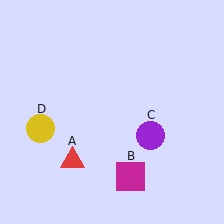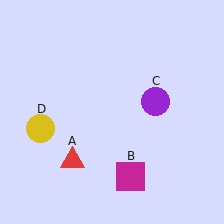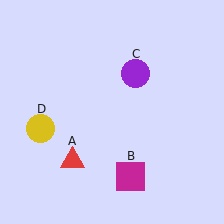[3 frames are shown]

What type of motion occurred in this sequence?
The purple circle (object C) rotated counterclockwise around the center of the scene.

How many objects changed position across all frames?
1 object changed position: purple circle (object C).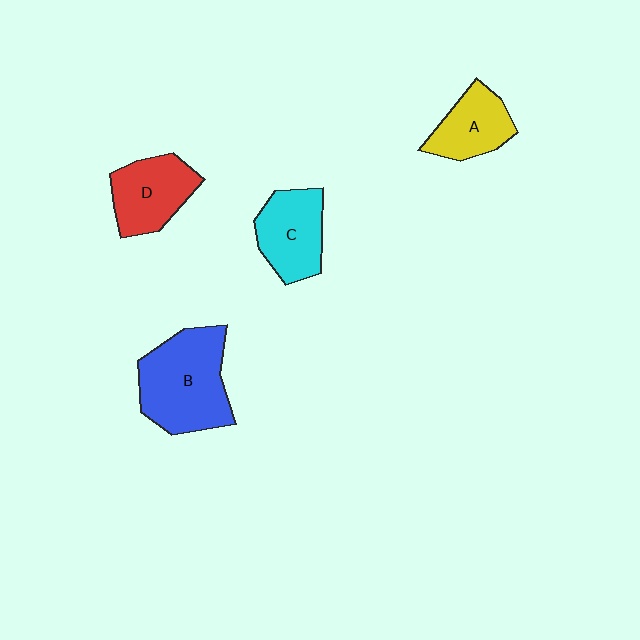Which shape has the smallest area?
Shape A (yellow).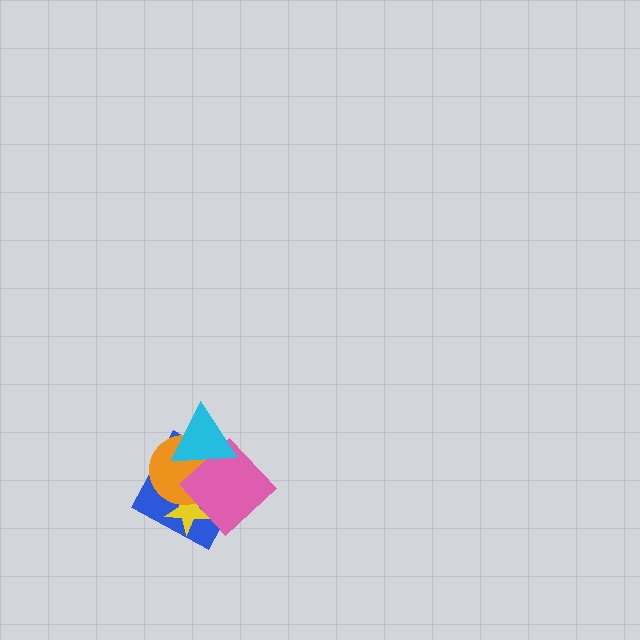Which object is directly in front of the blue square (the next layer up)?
The yellow star is directly in front of the blue square.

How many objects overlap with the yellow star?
3 objects overlap with the yellow star.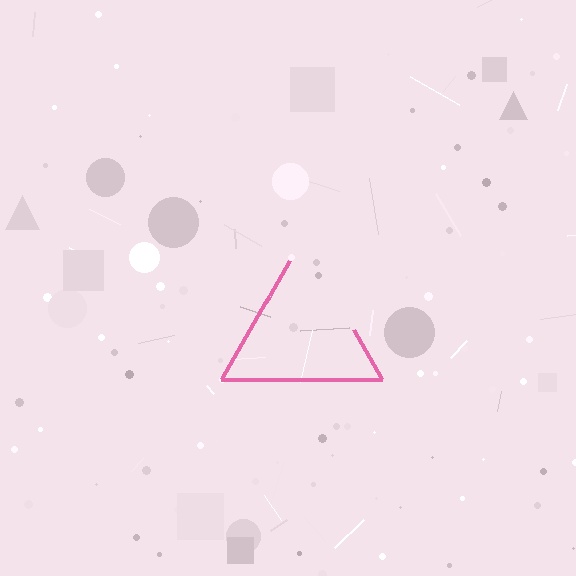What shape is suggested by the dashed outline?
The dashed outline suggests a triangle.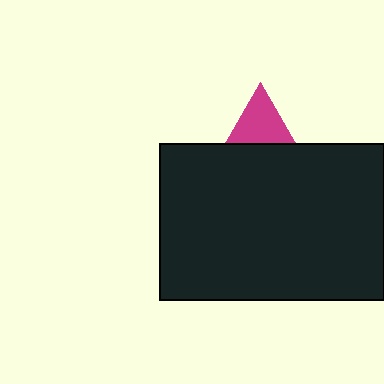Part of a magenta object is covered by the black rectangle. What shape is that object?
It is a triangle.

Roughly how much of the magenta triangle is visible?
A small part of it is visible (roughly 33%).